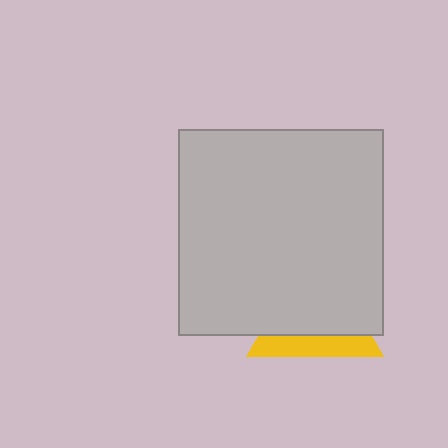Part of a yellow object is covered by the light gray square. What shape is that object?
It is a triangle.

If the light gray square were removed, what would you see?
You would see the complete yellow triangle.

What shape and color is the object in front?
The object in front is a light gray square.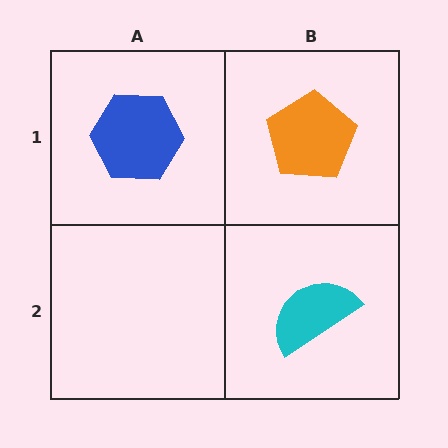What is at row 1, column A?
A blue hexagon.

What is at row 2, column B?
A cyan semicircle.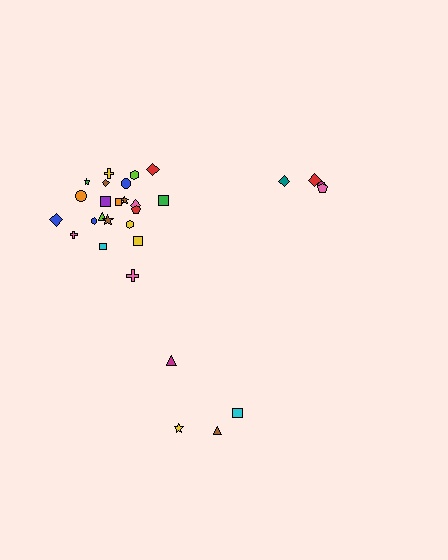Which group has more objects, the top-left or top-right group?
The top-left group.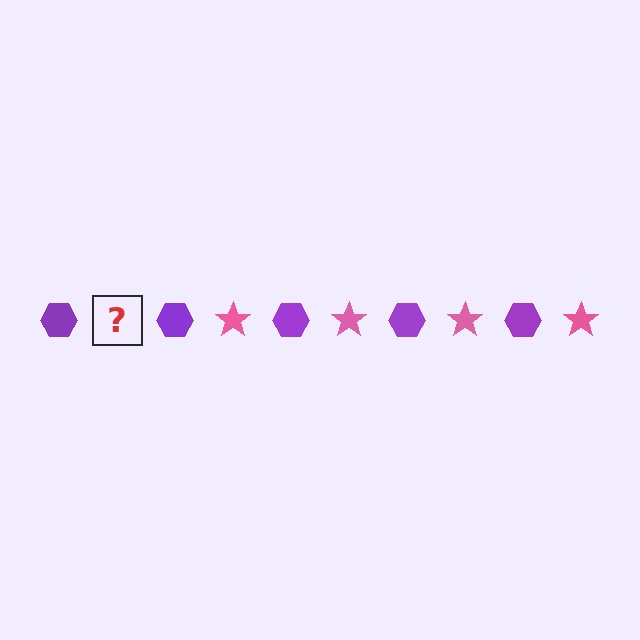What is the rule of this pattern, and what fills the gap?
The rule is that the pattern alternates between purple hexagon and pink star. The gap should be filled with a pink star.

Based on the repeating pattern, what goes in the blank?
The blank should be a pink star.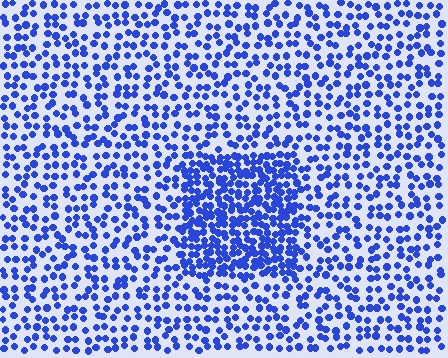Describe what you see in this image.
The image contains small blue elements arranged at two different densities. A rectangle-shaped region is visible where the elements are more densely packed than the surrounding area.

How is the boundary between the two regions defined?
The boundary is defined by a change in element density (approximately 2.1x ratio). All elements are the same color, size, and shape.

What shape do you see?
I see a rectangle.